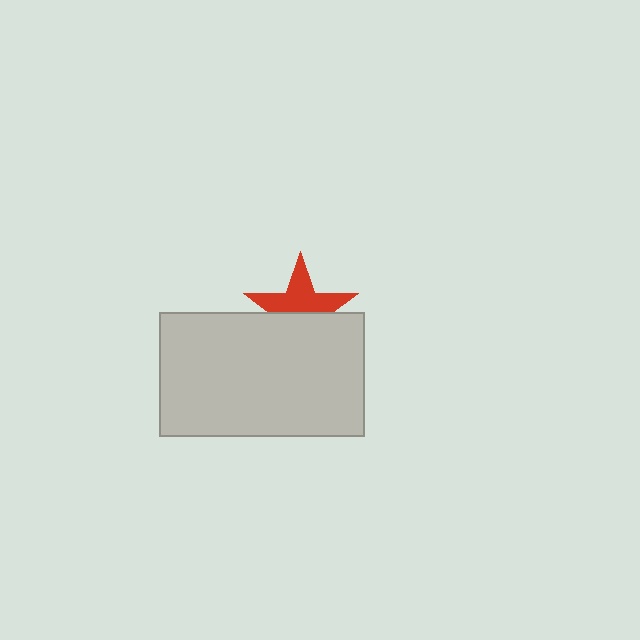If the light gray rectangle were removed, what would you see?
You would see the complete red star.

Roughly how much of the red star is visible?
About half of it is visible (roughly 53%).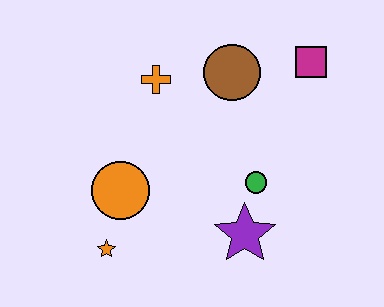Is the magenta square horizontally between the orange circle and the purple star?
No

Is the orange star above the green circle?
No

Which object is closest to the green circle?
The purple star is closest to the green circle.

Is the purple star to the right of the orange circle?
Yes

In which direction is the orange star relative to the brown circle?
The orange star is below the brown circle.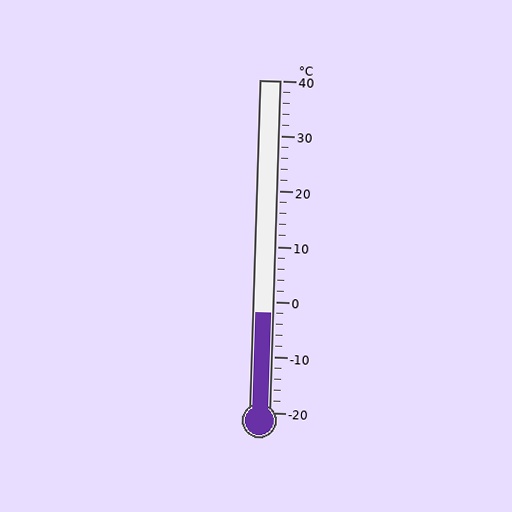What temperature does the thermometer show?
The thermometer shows approximately -2°C.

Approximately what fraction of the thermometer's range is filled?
The thermometer is filled to approximately 30% of its range.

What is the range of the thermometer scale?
The thermometer scale ranges from -20°C to 40°C.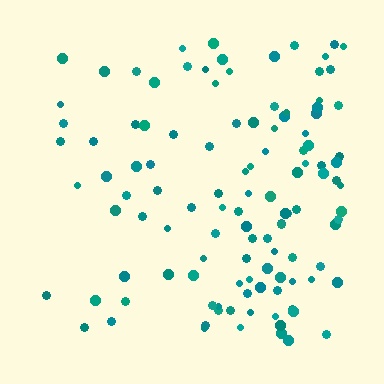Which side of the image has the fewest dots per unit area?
The left.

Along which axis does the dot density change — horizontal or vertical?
Horizontal.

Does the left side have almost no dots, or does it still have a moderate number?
Still a moderate number, just noticeably fewer than the right.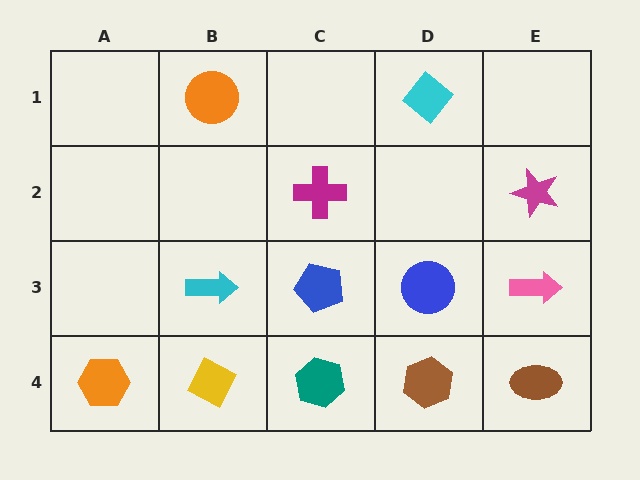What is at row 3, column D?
A blue circle.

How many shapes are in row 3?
4 shapes.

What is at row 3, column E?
A pink arrow.